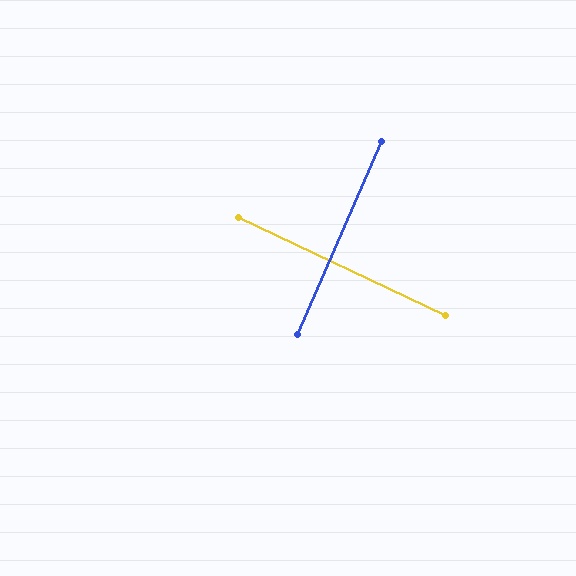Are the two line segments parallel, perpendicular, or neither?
Perpendicular — they meet at approximately 88°.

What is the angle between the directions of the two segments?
Approximately 88 degrees.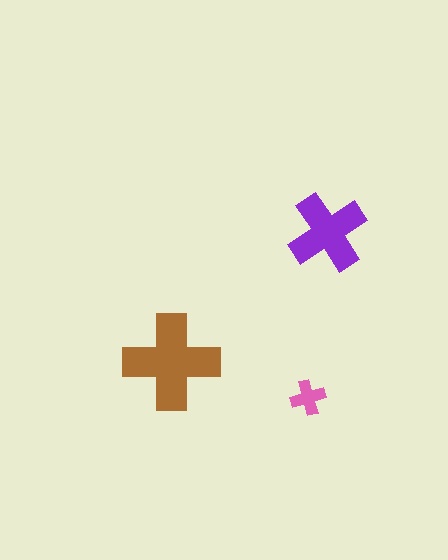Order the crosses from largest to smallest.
the brown one, the purple one, the pink one.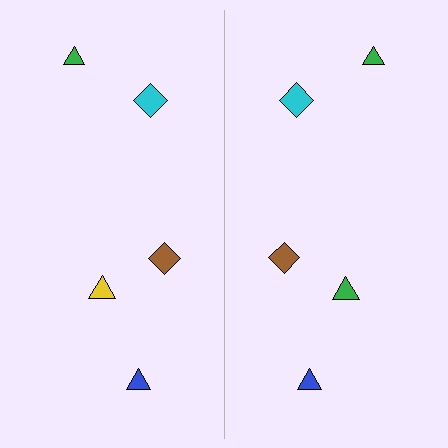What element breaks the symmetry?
The green triangle on the right side breaks the symmetry — its mirror counterpart is yellow.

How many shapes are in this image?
There are 10 shapes in this image.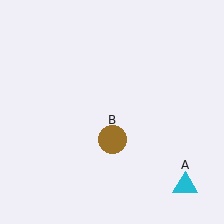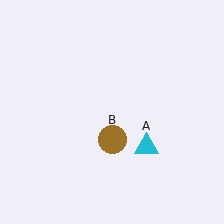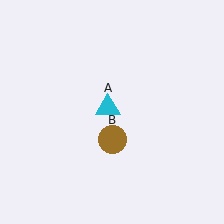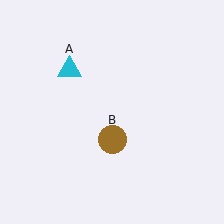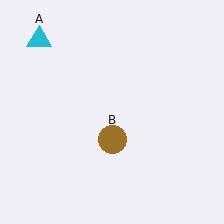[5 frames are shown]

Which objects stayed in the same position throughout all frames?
Brown circle (object B) remained stationary.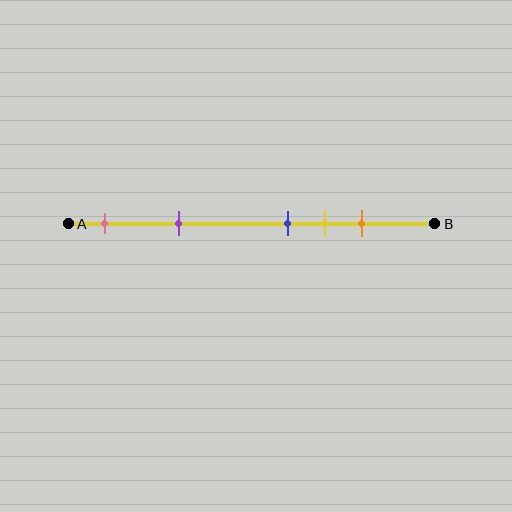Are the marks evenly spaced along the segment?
No, the marks are not evenly spaced.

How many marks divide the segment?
There are 5 marks dividing the segment.